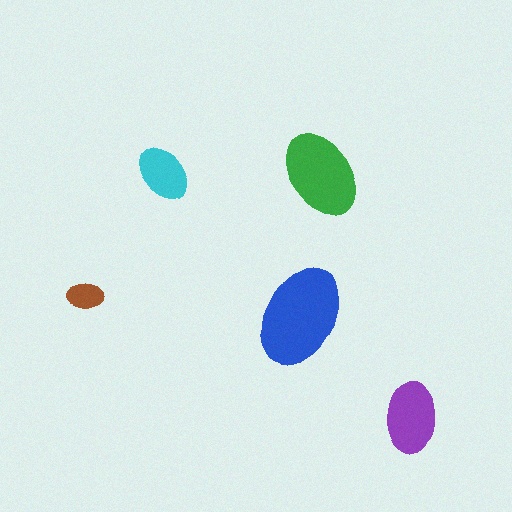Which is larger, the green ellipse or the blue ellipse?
The blue one.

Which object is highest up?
The green ellipse is topmost.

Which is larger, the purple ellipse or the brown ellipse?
The purple one.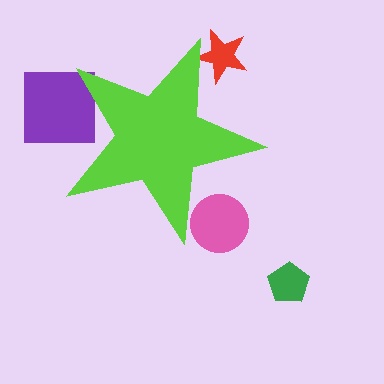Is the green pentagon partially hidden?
No, the green pentagon is fully visible.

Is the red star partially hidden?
Yes, the red star is partially hidden behind the lime star.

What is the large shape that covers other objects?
A lime star.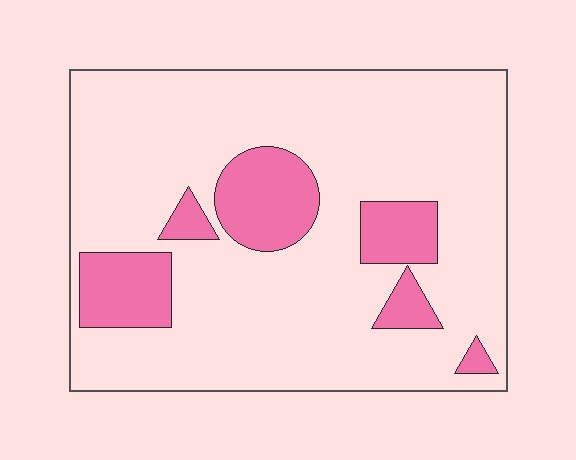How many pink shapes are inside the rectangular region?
6.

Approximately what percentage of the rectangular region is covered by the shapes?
Approximately 20%.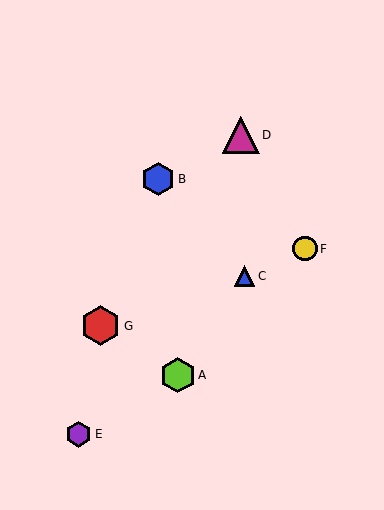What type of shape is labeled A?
Shape A is a lime hexagon.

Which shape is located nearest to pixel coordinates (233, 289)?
The blue triangle (labeled C) at (244, 276) is nearest to that location.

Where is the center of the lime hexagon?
The center of the lime hexagon is at (178, 375).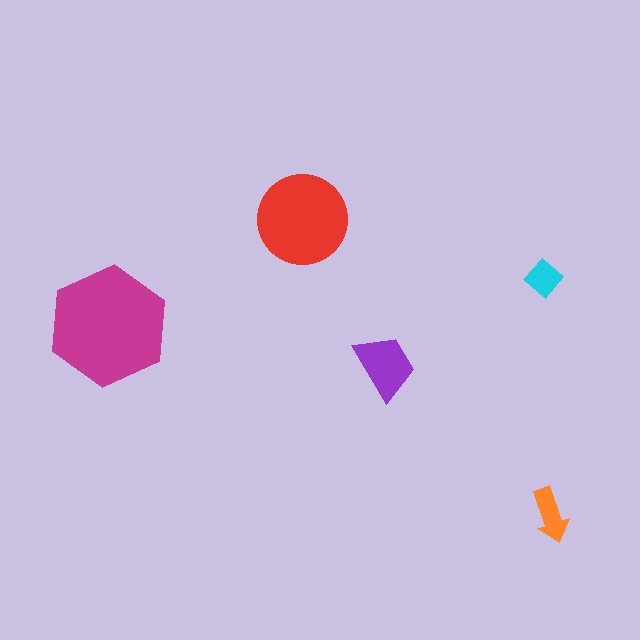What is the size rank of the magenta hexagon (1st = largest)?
1st.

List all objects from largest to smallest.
The magenta hexagon, the red circle, the purple trapezoid, the orange arrow, the cyan diamond.